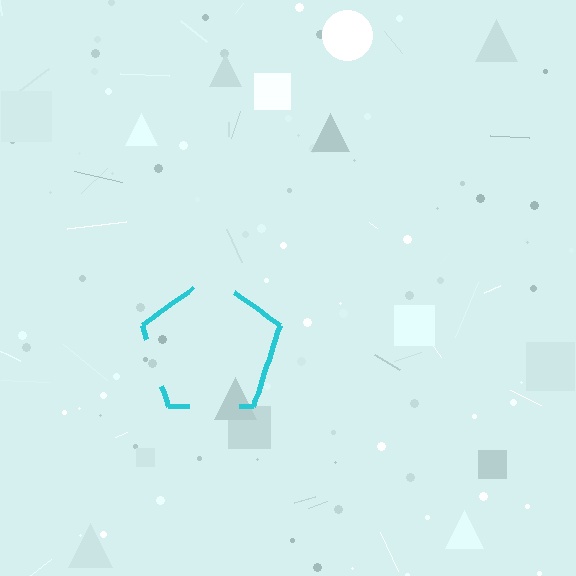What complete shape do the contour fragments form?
The contour fragments form a pentagon.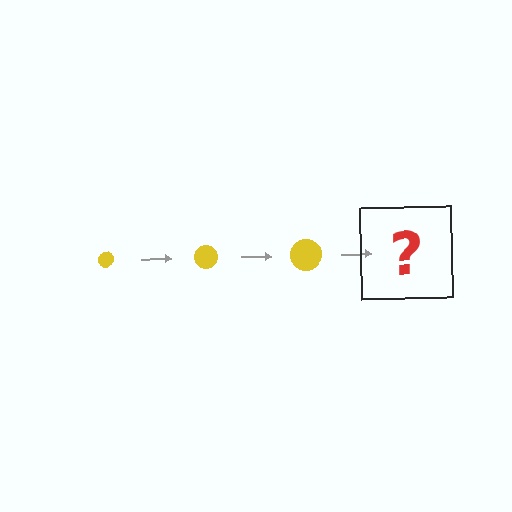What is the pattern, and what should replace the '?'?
The pattern is that the circle gets progressively larger each step. The '?' should be a yellow circle, larger than the previous one.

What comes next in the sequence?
The next element should be a yellow circle, larger than the previous one.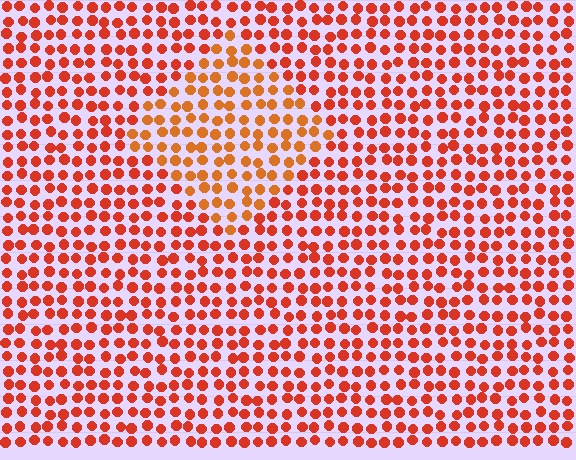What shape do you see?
I see a diamond.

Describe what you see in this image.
The image is filled with small red elements in a uniform arrangement. A diamond-shaped region is visible where the elements are tinted to a slightly different hue, forming a subtle color boundary.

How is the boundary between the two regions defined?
The boundary is defined purely by a slight shift in hue (about 21 degrees). Spacing, size, and orientation are identical on both sides.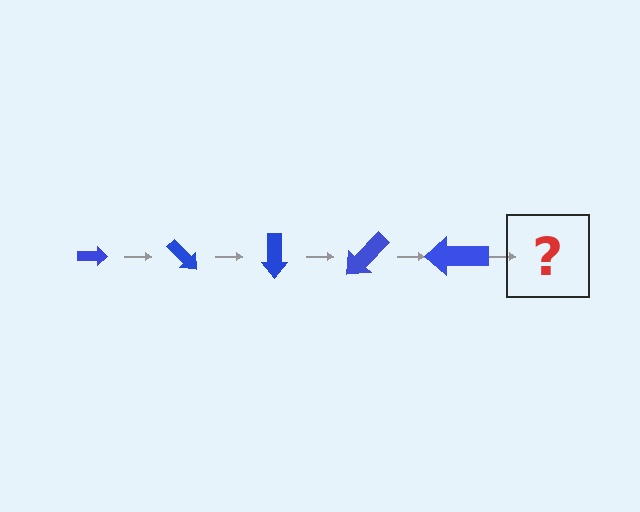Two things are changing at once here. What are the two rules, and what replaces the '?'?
The two rules are that the arrow grows larger each step and it rotates 45 degrees each step. The '?' should be an arrow, larger than the previous one and rotated 225 degrees from the start.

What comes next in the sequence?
The next element should be an arrow, larger than the previous one and rotated 225 degrees from the start.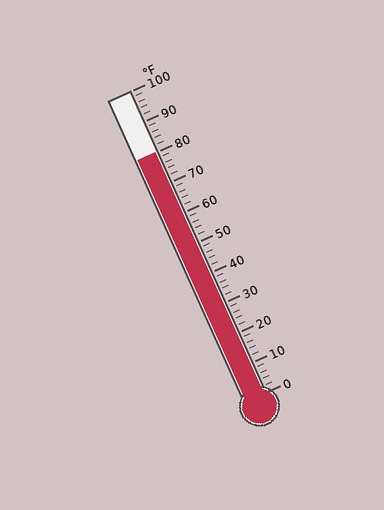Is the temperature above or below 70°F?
The temperature is above 70°F.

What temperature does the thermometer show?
The thermometer shows approximately 80°F.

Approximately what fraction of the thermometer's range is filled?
The thermometer is filled to approximately 80% of its range.